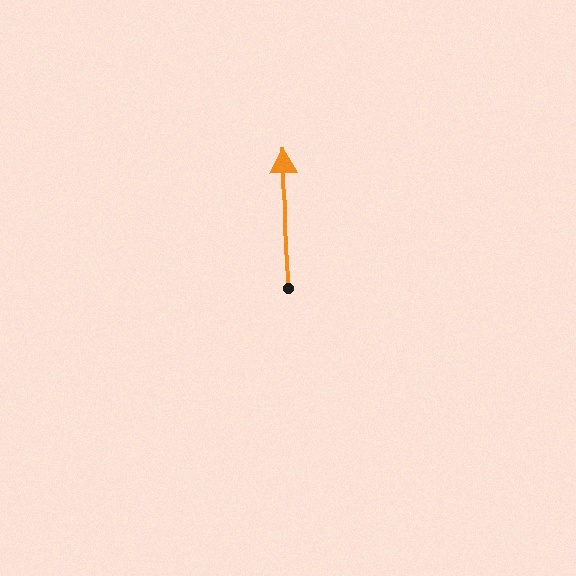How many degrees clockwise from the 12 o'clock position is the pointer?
Approximately 359 degrees.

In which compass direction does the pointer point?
North.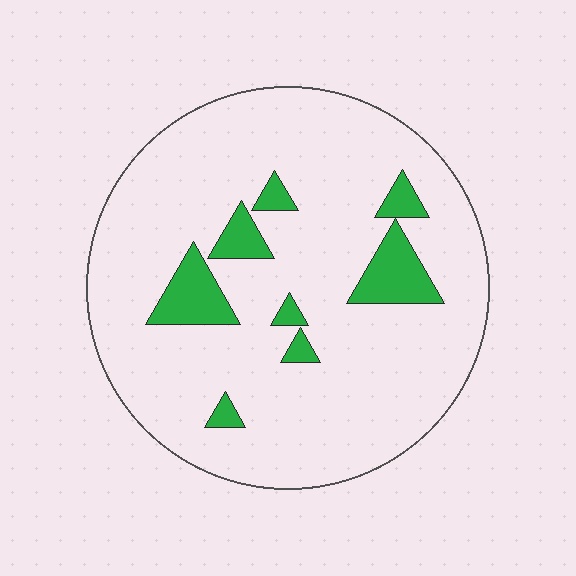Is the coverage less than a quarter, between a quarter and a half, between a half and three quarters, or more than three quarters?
Less than a quarter.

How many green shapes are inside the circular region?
8.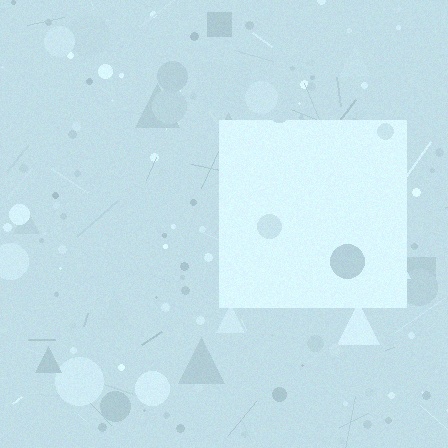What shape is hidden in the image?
A square is hidden in the image.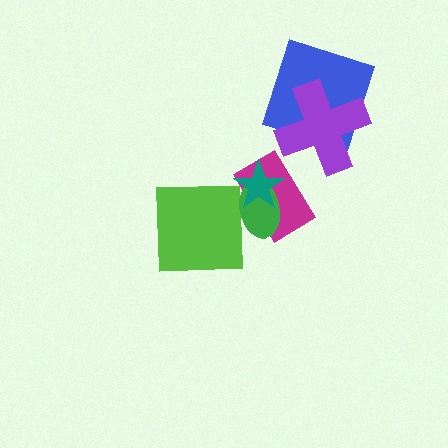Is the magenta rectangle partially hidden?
Yes, it is partially covered by another shape.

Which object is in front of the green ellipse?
The teal star is in front of the green ellipse.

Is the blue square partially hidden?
Yes, it is partially covered by another shape.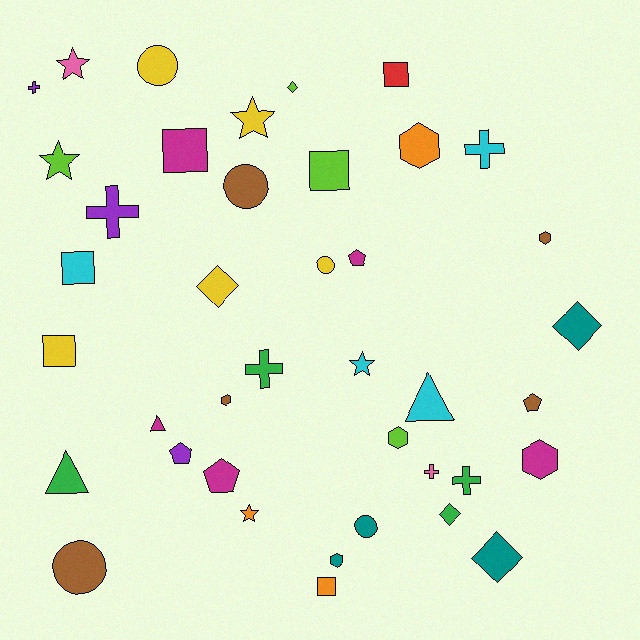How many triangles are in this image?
There are 3 triangles.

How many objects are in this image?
There are 40 objects.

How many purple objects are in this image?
There are 3 purple objects.